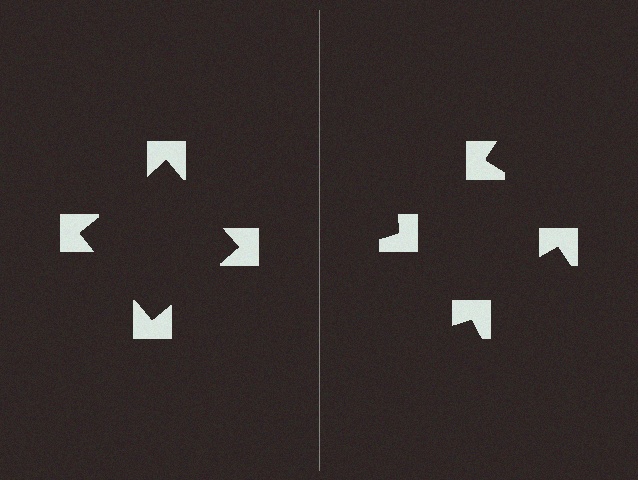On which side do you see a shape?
An illusory square appears on the left side. On the right side the wedge cuts are rotated, so no coherent shape forms.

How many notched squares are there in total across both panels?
8 — 4 on each side.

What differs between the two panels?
The notched squares are positioned identically on both sides; only the wedge orientations differ. On the left they align to a square; on the right they are misaligned.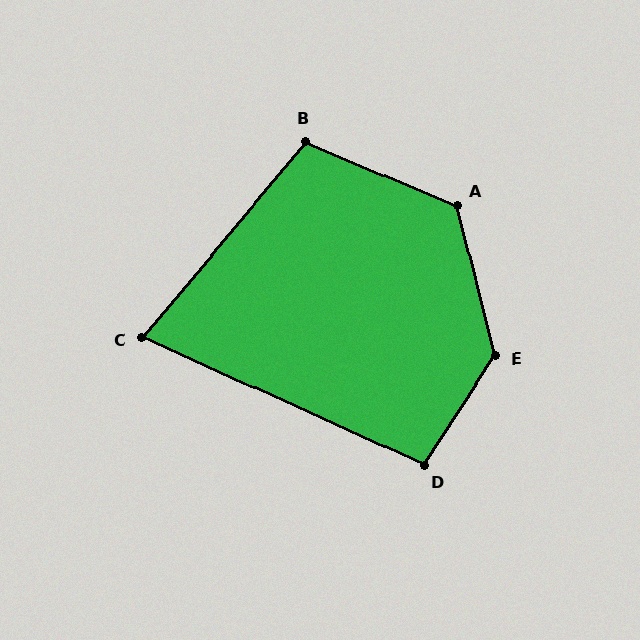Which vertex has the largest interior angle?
E, at approximately 133 degrees.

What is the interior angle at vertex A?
Approximately 127 degrees (obtuse).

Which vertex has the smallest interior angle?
C, at approximately 75 degrees.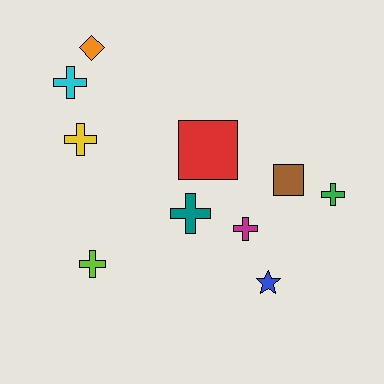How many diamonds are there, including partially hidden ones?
There is 1 diamond.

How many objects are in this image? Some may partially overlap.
There are 10 objects.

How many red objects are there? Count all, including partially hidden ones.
There is 1 red object.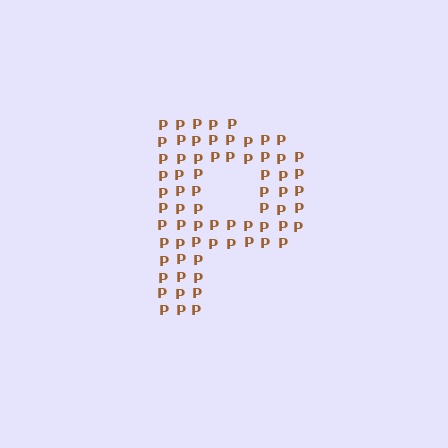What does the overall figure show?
The overall figure shows the letter P.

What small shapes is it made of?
It is made of small letter P's.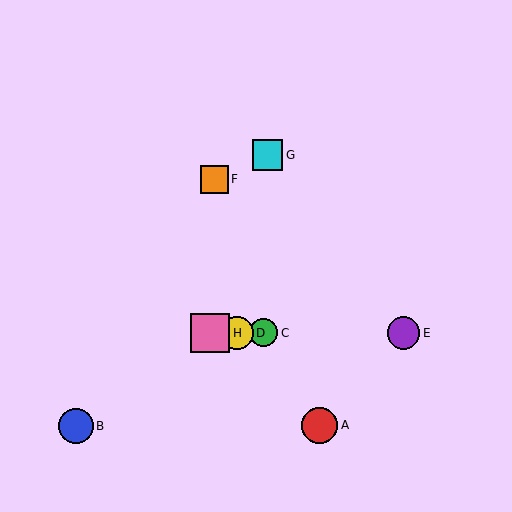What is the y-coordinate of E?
Object E is at y≈333.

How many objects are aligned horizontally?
4 objects (C, D, E, H) are aligned horizontally.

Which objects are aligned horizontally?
Objects C, D, E, H are aligned horizontally.